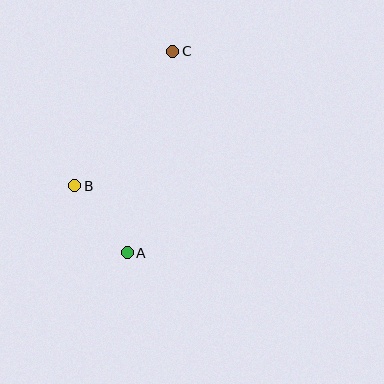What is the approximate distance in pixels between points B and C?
The distance between B and C is approximately 166 pixels.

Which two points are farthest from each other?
Points A and C are farthest from each other.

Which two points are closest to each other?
Points A and B are closest to each other.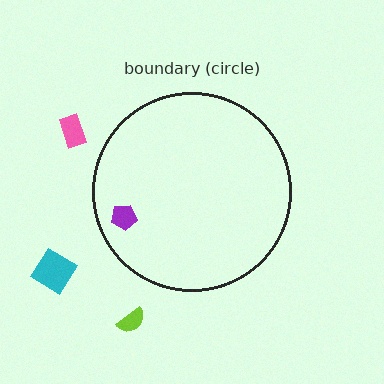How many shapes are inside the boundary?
1 inside, 3 outside.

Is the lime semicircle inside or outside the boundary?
Outside.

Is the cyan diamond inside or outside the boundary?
Outside.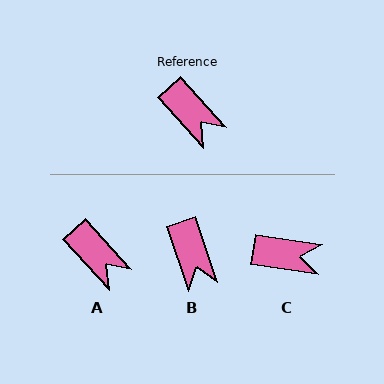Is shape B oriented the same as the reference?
No, it is off by about 24 degrees.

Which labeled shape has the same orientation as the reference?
A.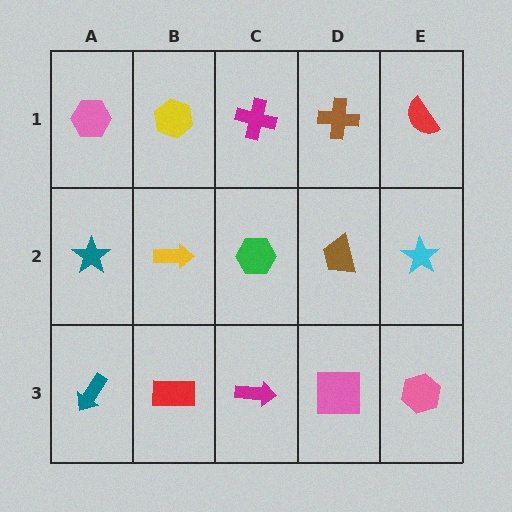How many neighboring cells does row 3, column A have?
2.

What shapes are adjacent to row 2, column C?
A magenta cross (row 1, column C), a magenta arrow (row 3, column C), a yellow arrow (row 2, column B), a brown trapezoid (row 2, column D).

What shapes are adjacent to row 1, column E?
A cyan star (row 2, column E), a brown cross (row 1, column D).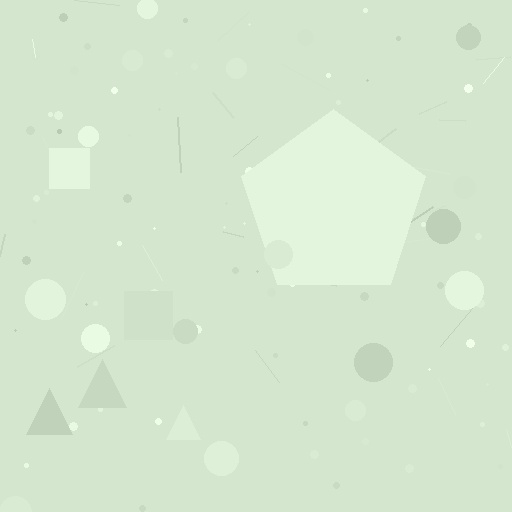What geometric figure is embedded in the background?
A pentagon is embedded in the background.